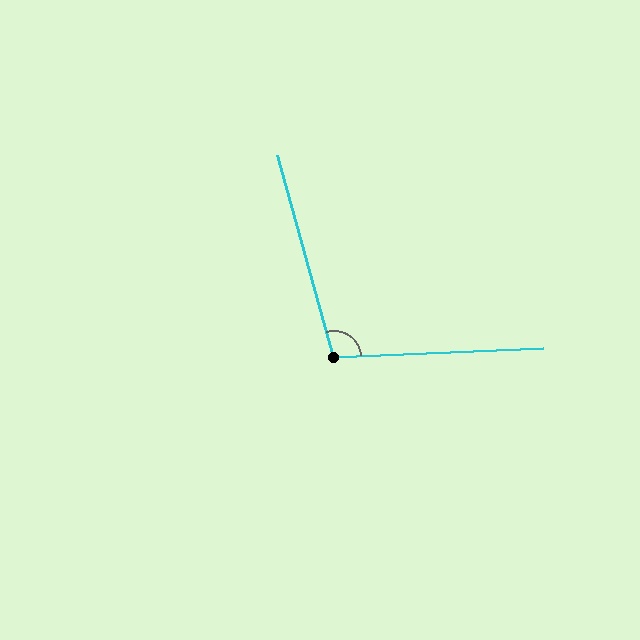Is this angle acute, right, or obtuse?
It is obtuse.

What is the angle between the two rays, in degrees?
Approximately 103 degrees.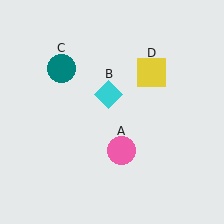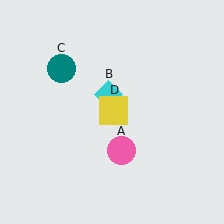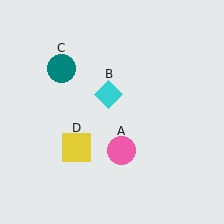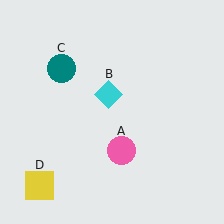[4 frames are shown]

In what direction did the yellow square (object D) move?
The yellow square (object D) moved down and to the left.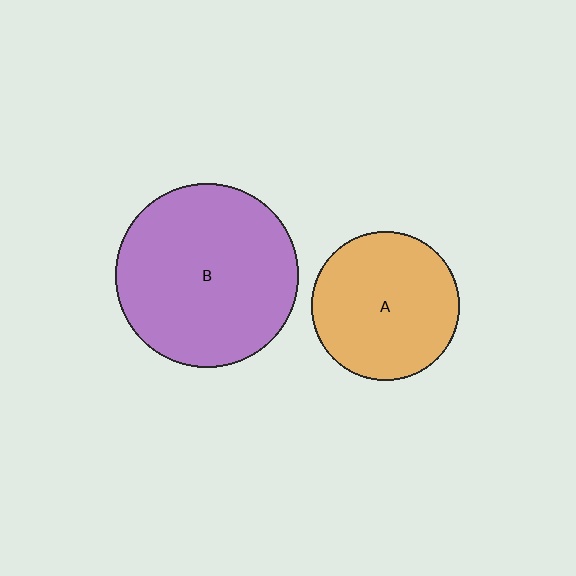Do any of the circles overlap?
No, none of the circles overlap.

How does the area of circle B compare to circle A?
Approximately 1.5 times.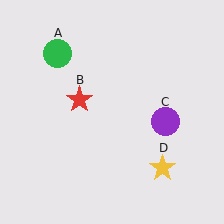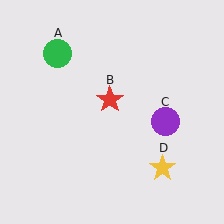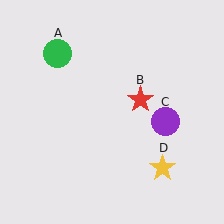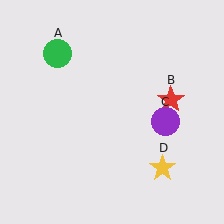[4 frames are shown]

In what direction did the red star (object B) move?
The red star (object B) moved right.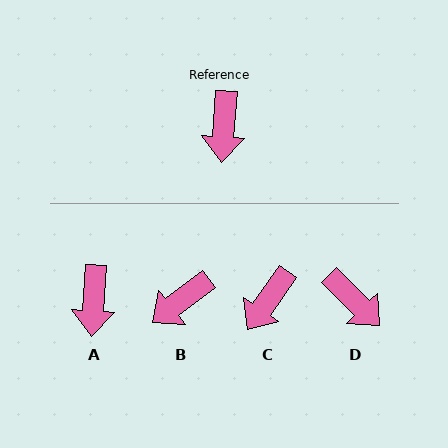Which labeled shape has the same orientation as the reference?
A.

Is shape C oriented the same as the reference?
No, it is off by about 31 degrees.